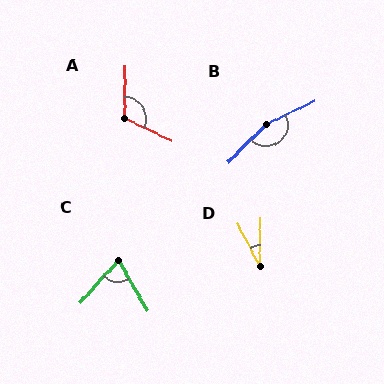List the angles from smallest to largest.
D (28°), C (72°), A (115°), B (161°).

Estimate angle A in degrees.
Approximately 115 degrees.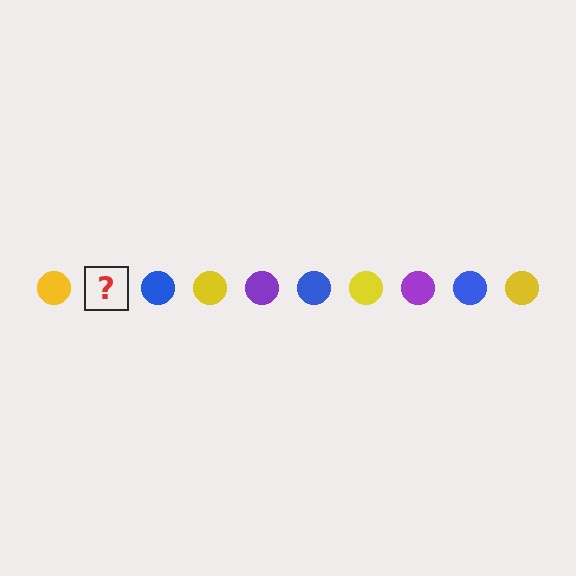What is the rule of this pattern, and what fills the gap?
The rule is that the pattern cycles through yellow, purple, blue circles. The gap should be filled with a purple circle.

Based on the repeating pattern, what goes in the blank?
The blank should be a purple circle.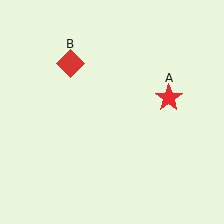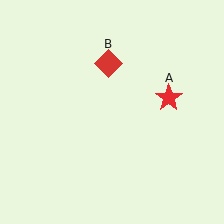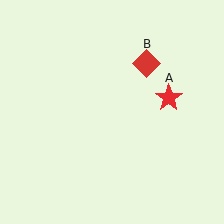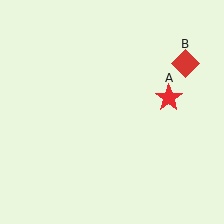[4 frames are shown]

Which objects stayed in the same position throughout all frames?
Red star (object A) remained stationary.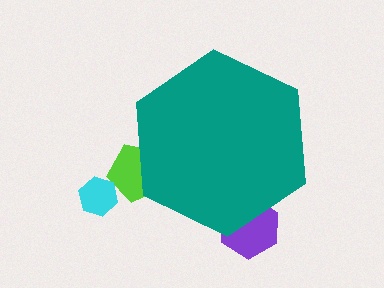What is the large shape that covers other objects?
A teal hexagon.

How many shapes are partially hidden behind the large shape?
2 shapes are partially hidden.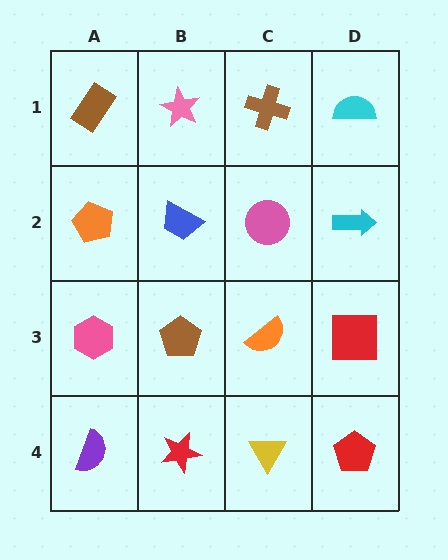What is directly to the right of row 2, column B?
A pink circle.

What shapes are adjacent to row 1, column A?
An orange pentagon (row 2, column A), a pink star (row 1, column B).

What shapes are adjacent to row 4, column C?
An orange semicircle (row 3, column C), a red star (row 4, column B), a red pentagon (row 4, column D).